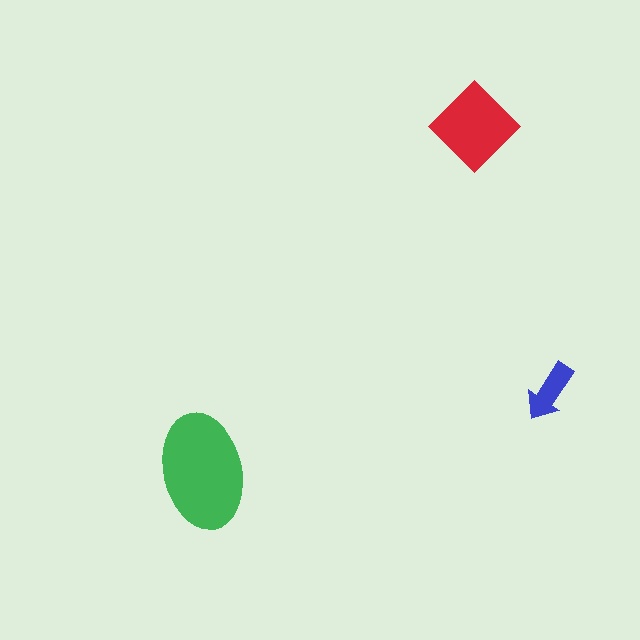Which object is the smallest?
The blue arrow.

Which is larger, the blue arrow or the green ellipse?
The green ellipse.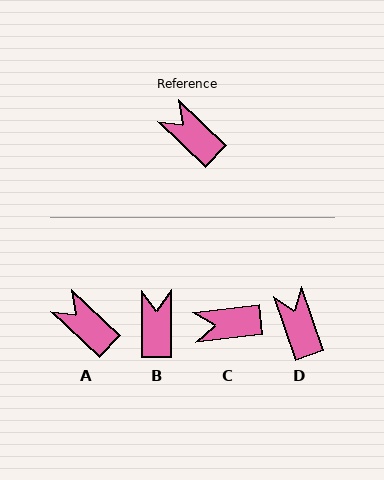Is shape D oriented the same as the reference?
No, it is off by about 27 degrees.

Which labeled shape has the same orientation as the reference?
A.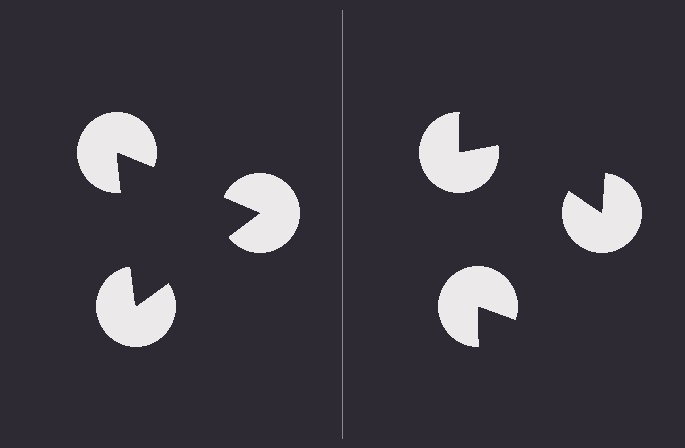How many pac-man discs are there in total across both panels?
6 — 3 on each side.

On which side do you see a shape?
An illusory triangle appears on the left side. On the right side the wedge cuts are rotated, so no coherent shape forms.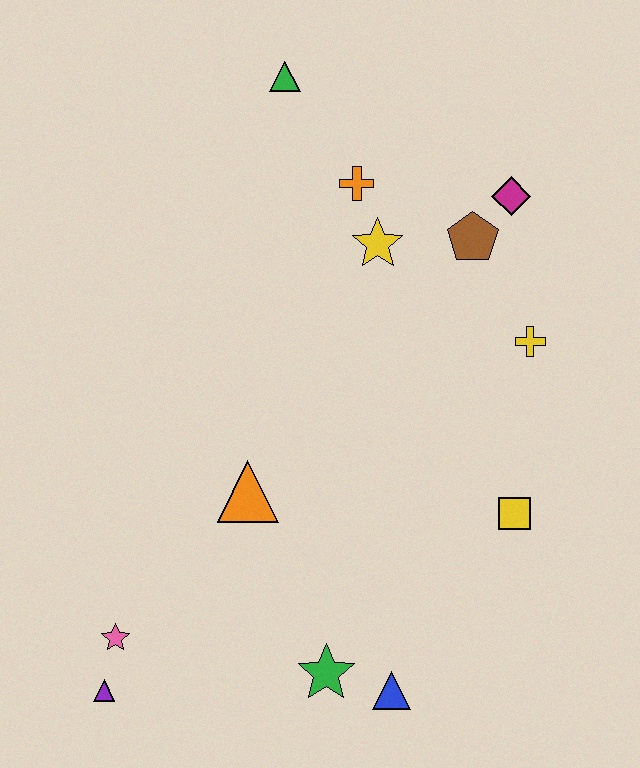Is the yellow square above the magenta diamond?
No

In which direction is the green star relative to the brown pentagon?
The green star is below the brown pentagon.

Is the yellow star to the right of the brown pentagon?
No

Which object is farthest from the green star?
The green triangle is farthest from the green star.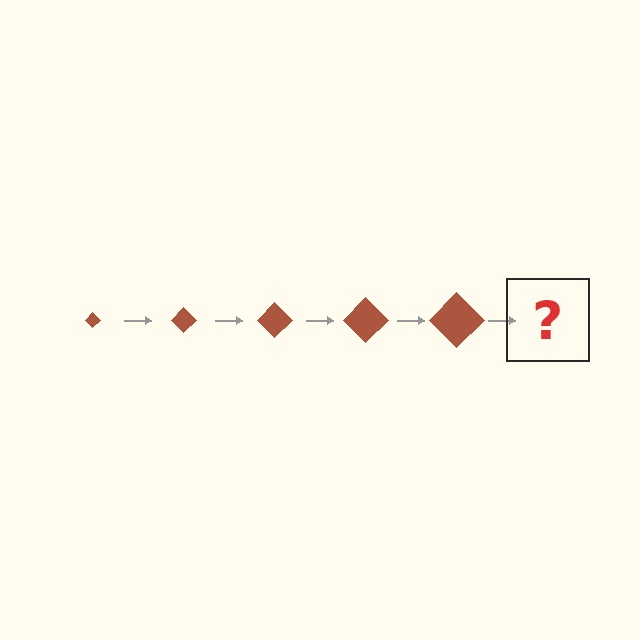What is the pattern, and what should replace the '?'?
The pattern is that the diamond gets progressively larger each step. The '?' should be a brown diamond, larger than the previous one.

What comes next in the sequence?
The next element should be a brown diamond, larger than the previous one.